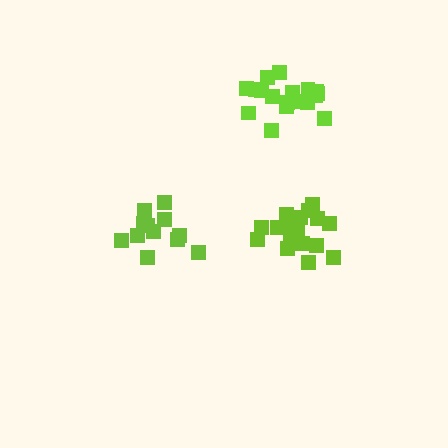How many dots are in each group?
Group 1: 12 dots, Group 2: 18 dots, Group 3: 18 dots (48 total).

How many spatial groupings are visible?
There are 3 spatial groupings.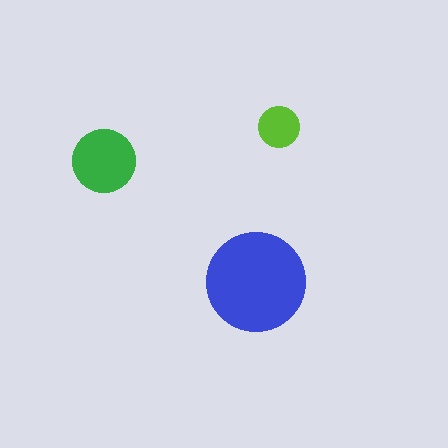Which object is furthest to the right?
The lime circle is rightmost.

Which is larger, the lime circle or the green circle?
The green one.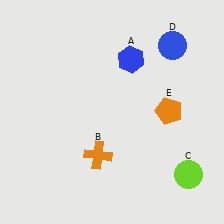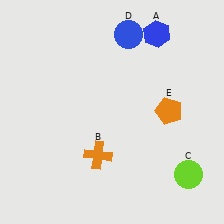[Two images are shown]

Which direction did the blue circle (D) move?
The blue circle (D) moved left.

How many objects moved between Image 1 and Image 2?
2 objects moved between the two images.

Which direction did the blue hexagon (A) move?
The blue hexagon (A) moved right.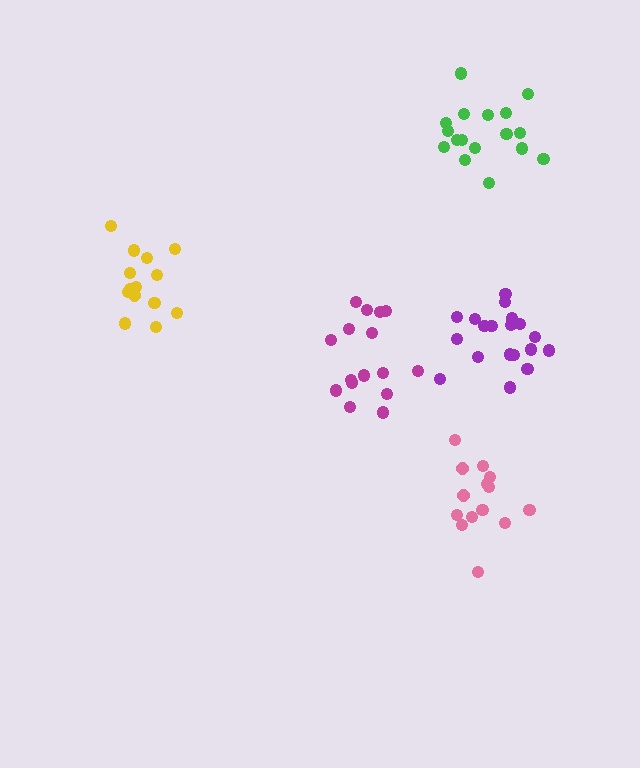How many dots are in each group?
Group 1: 14 dots, Group 2: 17 dots, Group 3: 14 dots, Group 4: 19 dots, Group 5: 16 dots (80 total).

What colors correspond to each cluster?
The clusters are colored: pink, green, yellow, purple, magenta.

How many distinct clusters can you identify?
There are 5 distinct clusters.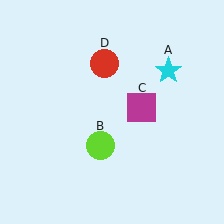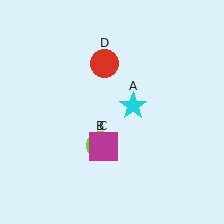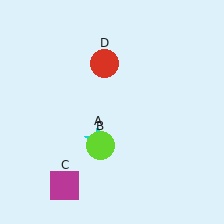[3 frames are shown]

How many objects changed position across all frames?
2 objects changed position: cyan star (object A), magenta square (object C).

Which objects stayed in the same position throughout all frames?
Lime circle (object B) and red circle (object D) remained stationary.